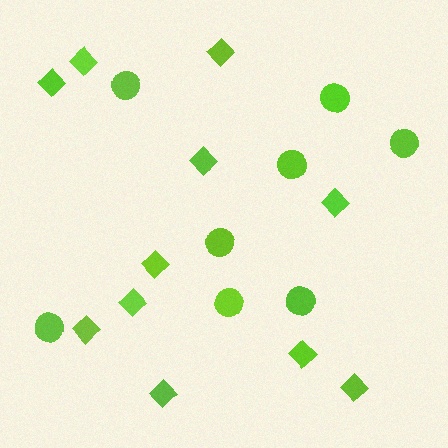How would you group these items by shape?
There are 2 groups: one group of diamonds (11) and one group of circles (8).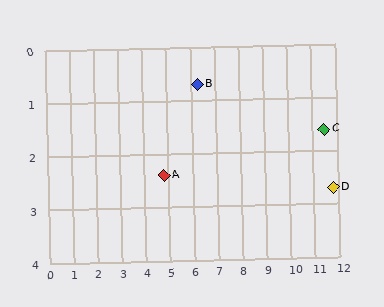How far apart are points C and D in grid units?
Points C and D are about 1.1 grid units apart.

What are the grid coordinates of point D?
Point D is at approximately (11.8, 2.7).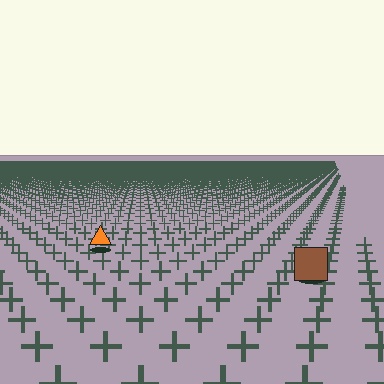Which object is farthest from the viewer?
The orange triangle is farthest from the viewer. It appears smaller and the ground texture around it is denser.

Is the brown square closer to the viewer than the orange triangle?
Yes. The brown square is closer — you can tell from the texture gradient: the ground texture is coarser near it.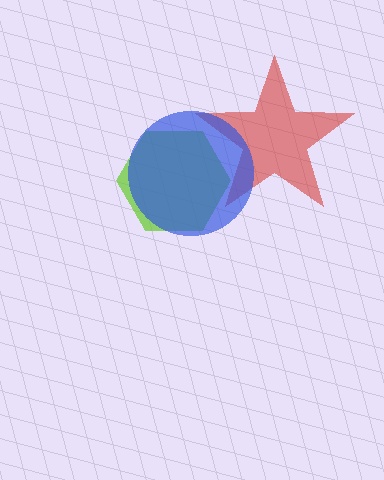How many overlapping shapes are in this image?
There are 3 overlapping shapes in the image.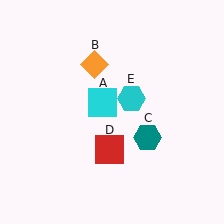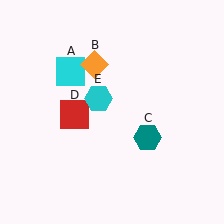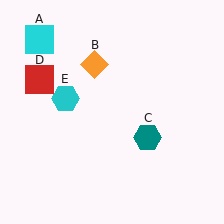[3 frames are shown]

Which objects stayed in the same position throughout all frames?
Orange diamond (object B) and teal hexagon (object C) remained stationary.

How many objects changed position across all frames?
3 objects changed position: cyan square (object A), red square (object D), cyan hexagon (object E).